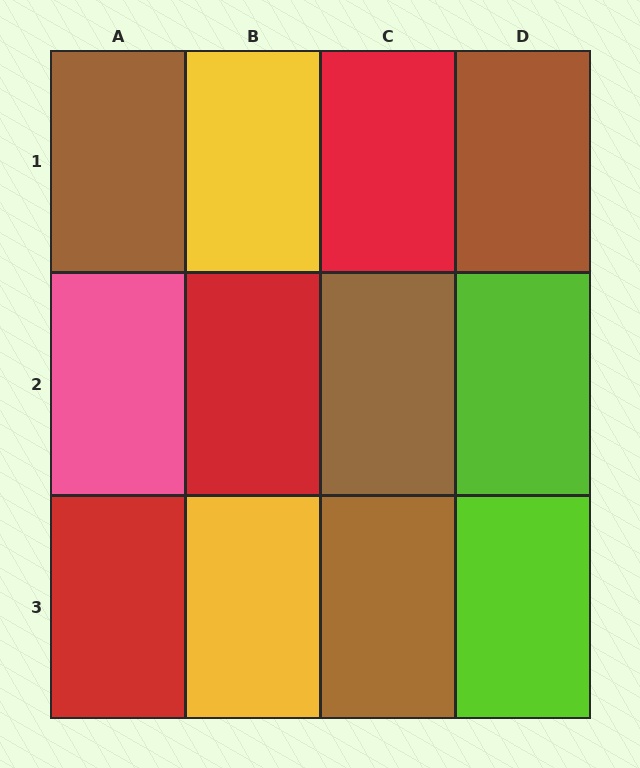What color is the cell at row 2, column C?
Brown.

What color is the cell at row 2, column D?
Lime.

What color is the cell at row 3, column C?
Brown.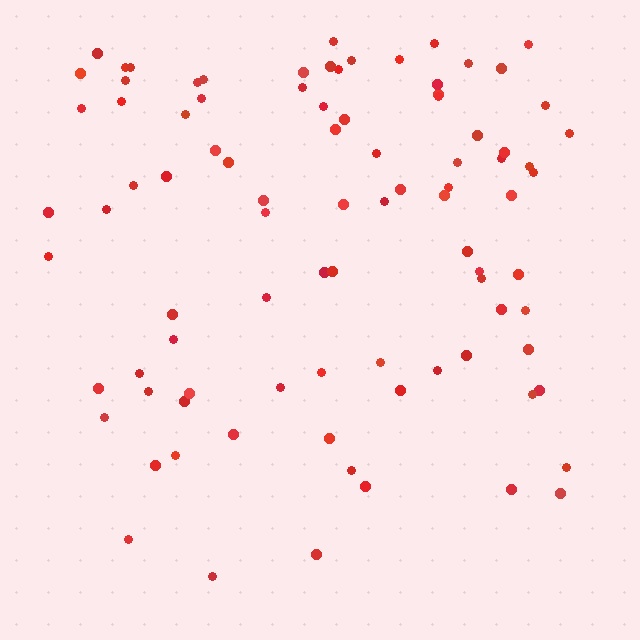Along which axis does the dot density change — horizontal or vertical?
Vertical.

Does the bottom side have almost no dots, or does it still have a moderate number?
Still a moderate number, just noticeably fewer than the top.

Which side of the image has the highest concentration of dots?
The top.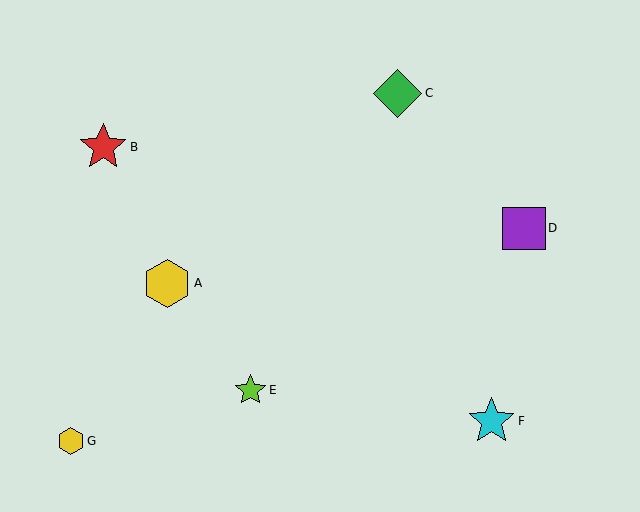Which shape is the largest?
The green diamond (labeled C) is the largest.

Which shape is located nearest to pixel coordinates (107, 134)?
The red star (labeled B) at (103, 147) is nearest to that location.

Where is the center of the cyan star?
The center of the cyan star is at (491, 421).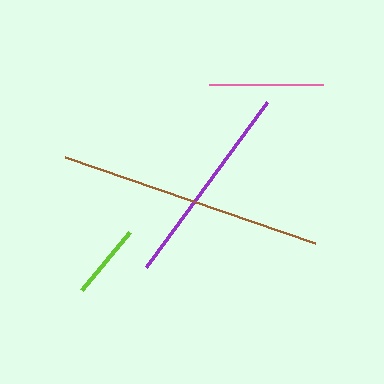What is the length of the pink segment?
The pink segment is approximately 114 pixels long.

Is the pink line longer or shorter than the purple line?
The purple line is longer than the pink line.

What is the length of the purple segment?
The purple segment is approximately 205 pixels long.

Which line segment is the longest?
The brown line is the longest at approximately 264 pixels.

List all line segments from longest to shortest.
From longest to shortest: brown, purple, pink, lime.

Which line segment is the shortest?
The lime line is the shortest at approximately 75 pixels.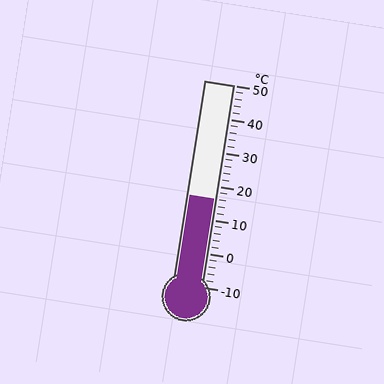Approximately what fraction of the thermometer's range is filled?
The thermometer is filled to approximately 45% of its range.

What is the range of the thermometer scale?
The thermometer scale ranges from -10°C to 50°C.